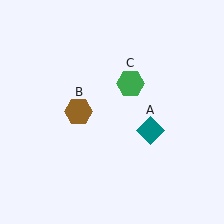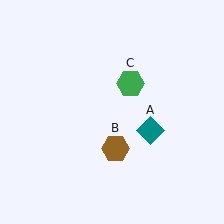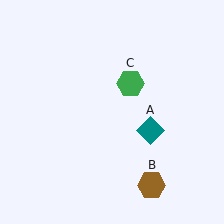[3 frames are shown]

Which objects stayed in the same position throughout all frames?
Teal diamond (object A) and green hexagon (object C) remained stationary.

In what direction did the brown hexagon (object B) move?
The brown hexagon (object B) moved down and to the right.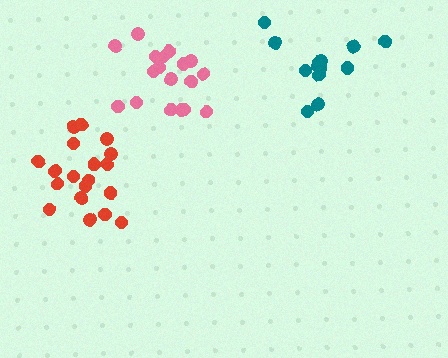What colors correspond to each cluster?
The clusters are colored: pink, red, teal.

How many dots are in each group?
Group 1: 18 dots, Group 2: 19 dots, Group 3: 14 dots (51 total).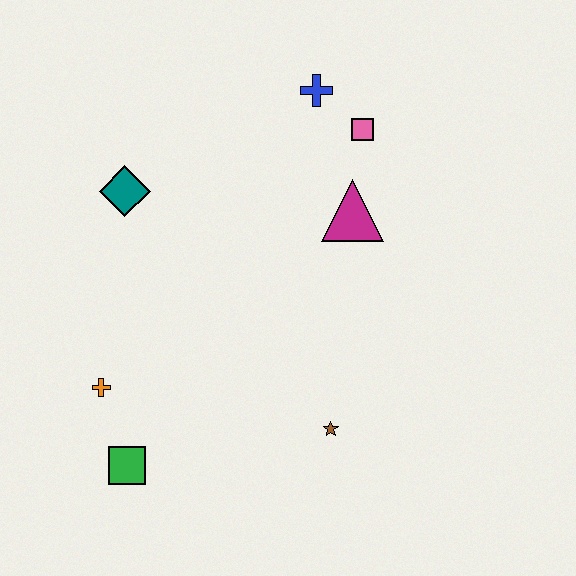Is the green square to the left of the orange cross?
No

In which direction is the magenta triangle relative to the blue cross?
The magenta triangle is below the blue cross.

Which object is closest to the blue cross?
The pink square is closest to the blue cross.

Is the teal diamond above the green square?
Yes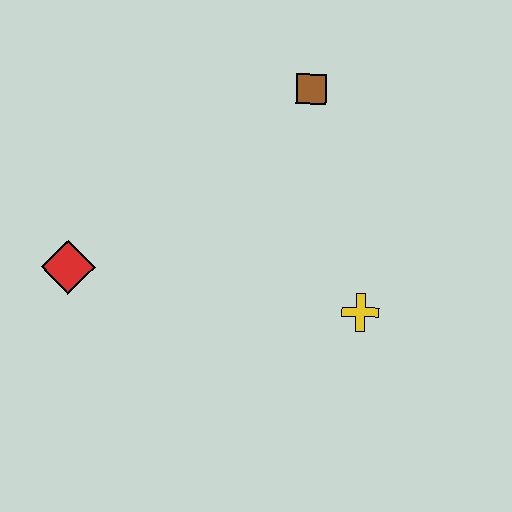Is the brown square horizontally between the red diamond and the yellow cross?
Yes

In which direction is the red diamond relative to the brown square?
The red diamond is to the left of the brown square.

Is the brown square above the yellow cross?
Yes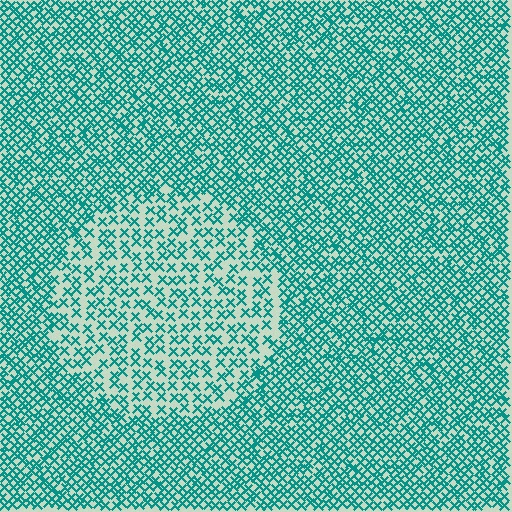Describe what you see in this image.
The image contains small teal elements arranged at two different densities. A circle-shaped region is visible where the elements are less densely packed than the surrounding area.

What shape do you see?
I see a circle.